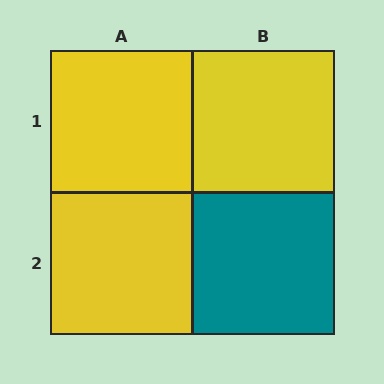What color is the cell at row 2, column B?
Teal.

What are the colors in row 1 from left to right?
Yellow, yellow.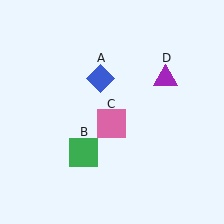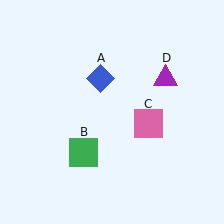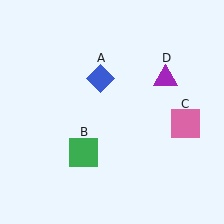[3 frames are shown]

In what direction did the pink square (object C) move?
The pink square (object C) moved right.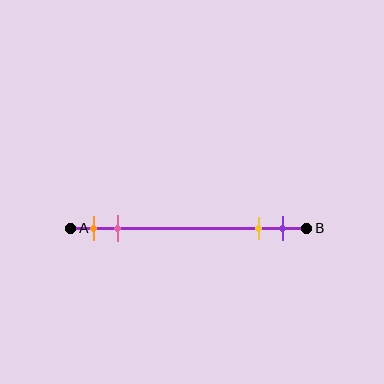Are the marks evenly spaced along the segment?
No, the marks are not evenly spaced.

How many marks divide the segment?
There are 4 marks dividing the segment.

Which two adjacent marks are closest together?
The yellow and purple marks are the closest adjacent pair.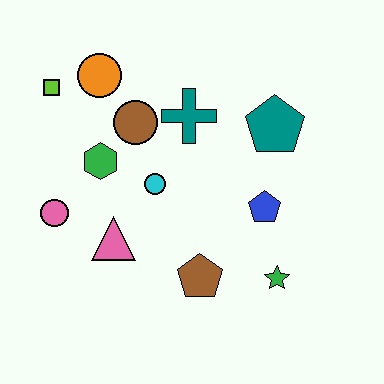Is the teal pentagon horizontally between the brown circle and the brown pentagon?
No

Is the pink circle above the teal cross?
No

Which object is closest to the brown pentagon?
The green star is closest to the brown pentagon.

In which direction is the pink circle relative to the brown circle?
The pink circle is below the brown circle.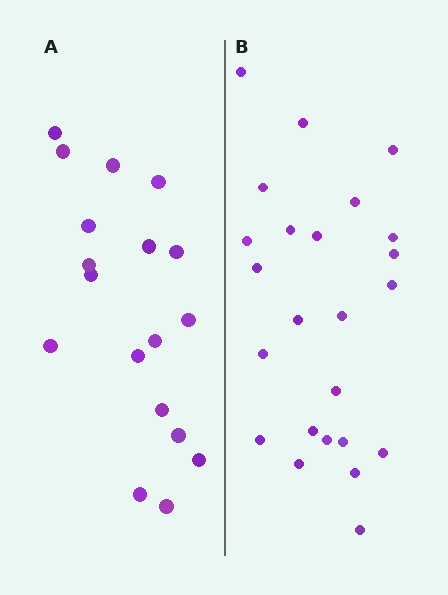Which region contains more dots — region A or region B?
Region B (the right region) has more dots.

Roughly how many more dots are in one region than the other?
Region B has about 6 more dots than region A.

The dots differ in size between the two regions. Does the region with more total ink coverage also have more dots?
No. Region A has more total ink coverage because its dots are larger, but region B actually contains more individual dots. Total area can be misleading — the number of items is what matters here.